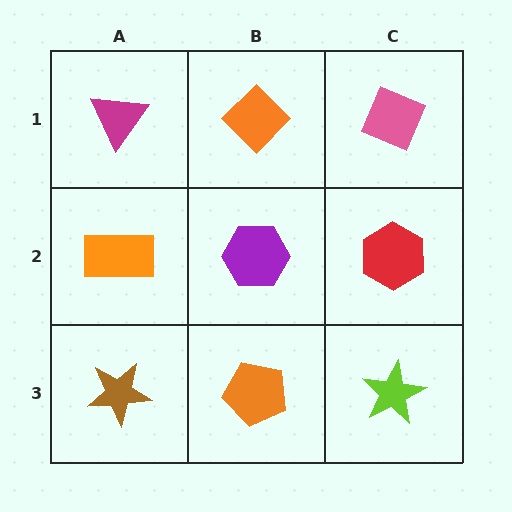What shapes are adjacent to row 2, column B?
An orange diamond (row 1, column B), an orange pentagon (row 3, column B), an orange rectangle (row 2, column A), a red hexagon (row 2, column C).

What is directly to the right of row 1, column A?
An orange diamond.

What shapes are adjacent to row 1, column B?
A purple hexagon (row 2, column B), a magenta triangle (row 1, column A), a pink diamond (row 1, column C).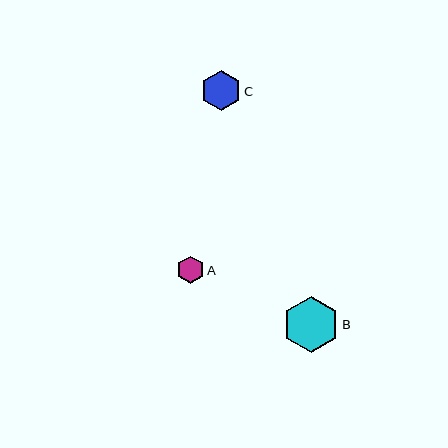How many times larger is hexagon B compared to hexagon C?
Hexagon B is approximately 1.4 times the size of hexagon C.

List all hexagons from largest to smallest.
From largest to smallest: B, C, A.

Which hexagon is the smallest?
Hexagon A is the smallest with a size of approximately 27 pixels.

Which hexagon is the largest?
Hexagon B is the largest with a size of approximately 56 pixels.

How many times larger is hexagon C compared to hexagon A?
Hexagon C is approximately 1.5 times the size of hexagon A.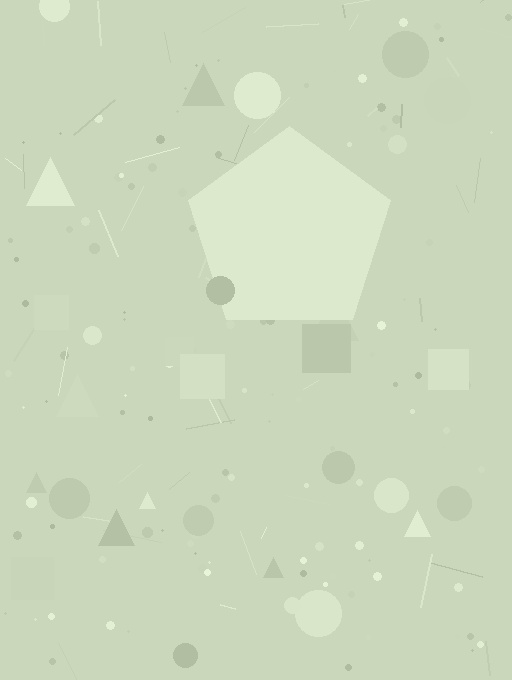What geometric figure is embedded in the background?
A pentagon is embedded in the background.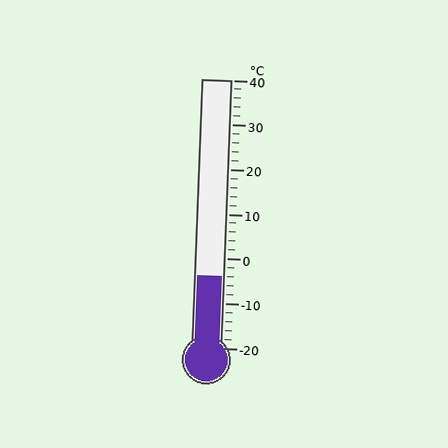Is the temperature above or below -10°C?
The temperature is above -10°C.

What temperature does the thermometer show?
The thermometer shows approximately -4°C.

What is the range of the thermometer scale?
The thermometer scale ranges from -20°C to 40°C.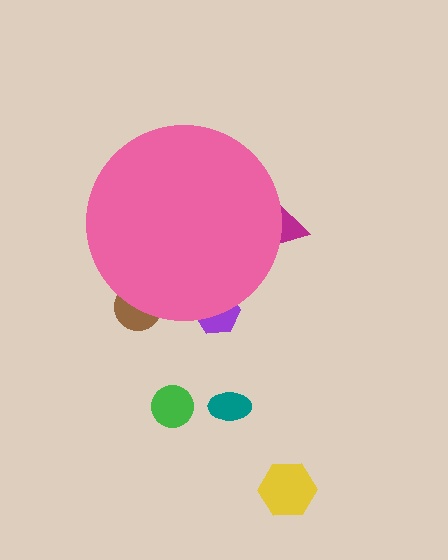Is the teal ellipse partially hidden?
No, the teal ellipse is fully visible.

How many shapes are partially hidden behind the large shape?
3 shapes are partially hidden.